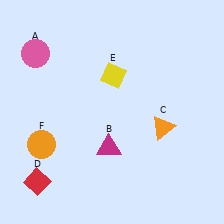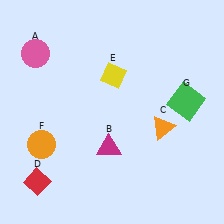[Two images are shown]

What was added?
A green square (G) was added in Image 2.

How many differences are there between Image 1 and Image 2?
There is 1 difference between the two images.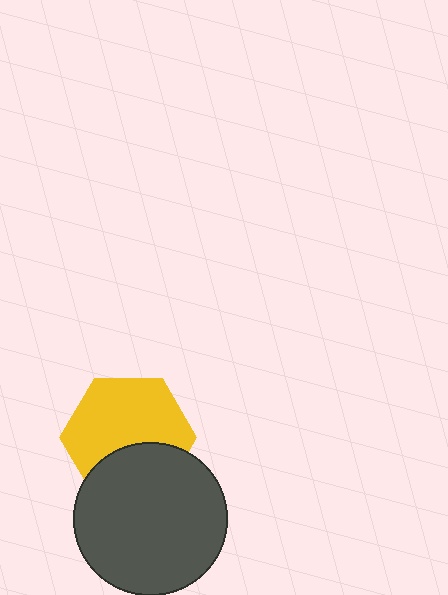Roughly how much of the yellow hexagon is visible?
Most of it is visible (roughly 65%).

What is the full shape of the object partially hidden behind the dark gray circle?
The partially hidden object is a yellow hexagon.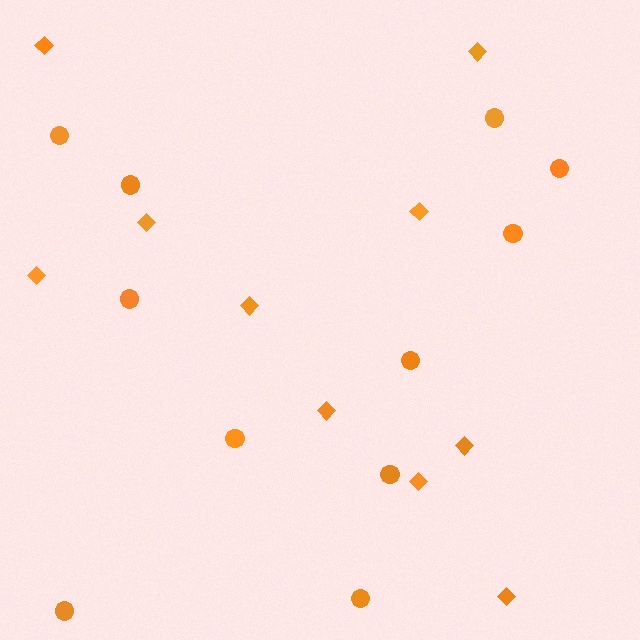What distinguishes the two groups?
There are 2 groups: one group of circles (11) and one group of diamonds (10).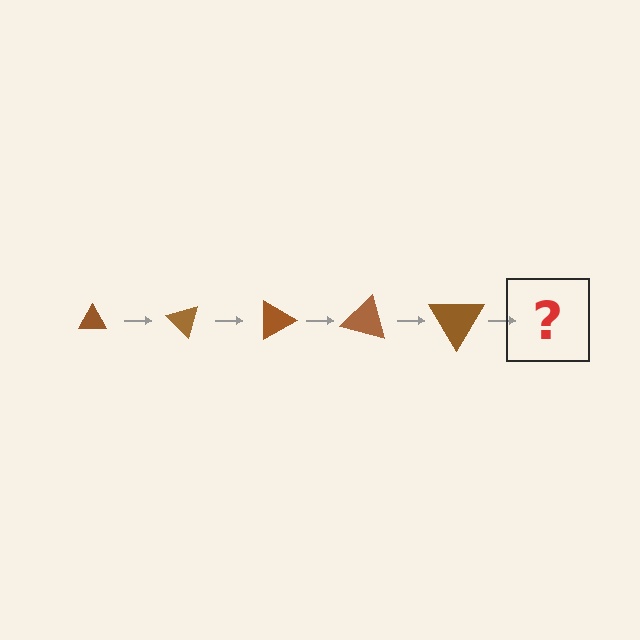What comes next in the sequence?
The next element should be a triangle, larger than the previous one and rotated 225 degrees from the start.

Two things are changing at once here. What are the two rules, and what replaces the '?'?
The two rules are that the triangle grows larger each step and it rotates 45 degrees each step. The '?' should be a triangle, larger than the previous one and rotated 225 degrees from the start.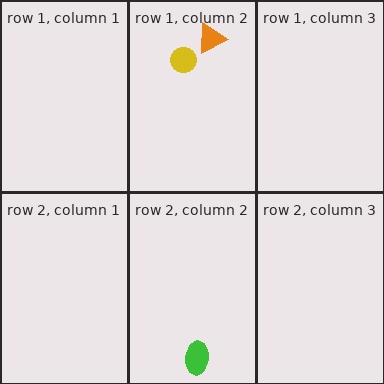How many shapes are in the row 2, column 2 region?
1.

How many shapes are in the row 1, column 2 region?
2.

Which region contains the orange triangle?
The row 1, column 2 region.